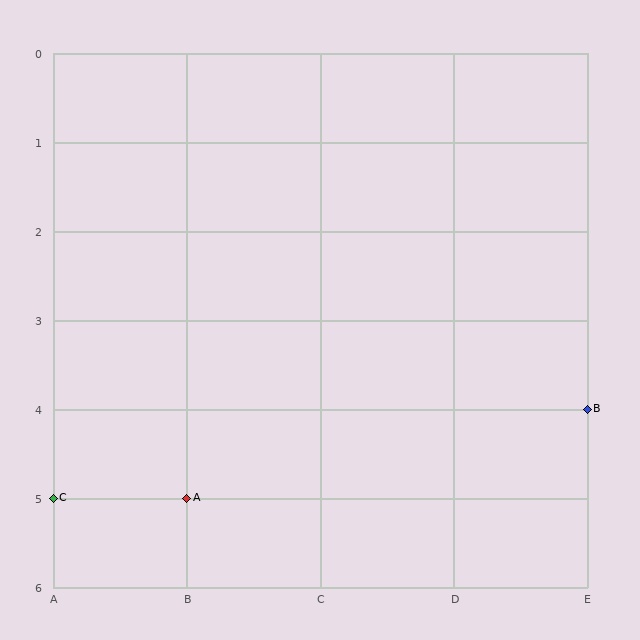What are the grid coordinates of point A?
Point A is at grid coordinates (B, 5).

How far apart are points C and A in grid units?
Points C and A are 1 column apart.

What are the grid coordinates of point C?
Point C is at grid coordinates (A, 5).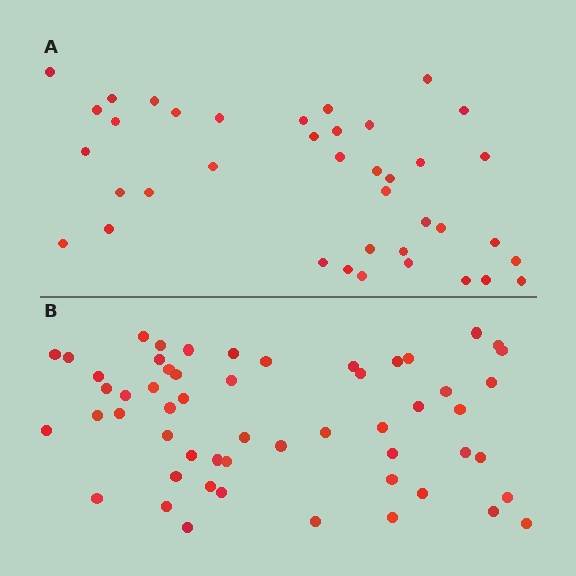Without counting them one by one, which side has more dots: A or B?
Region B (the bottom region) has more dots.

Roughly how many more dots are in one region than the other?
Region B has approximately 15 more dots than region A.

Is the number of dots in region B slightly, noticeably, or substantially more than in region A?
Region B has noticeably more, but not dramatically so. The ratio is roughly 1.4 to 1.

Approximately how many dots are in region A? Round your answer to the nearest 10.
About 40 dots. (The exact count is 39, which rounds to 40.)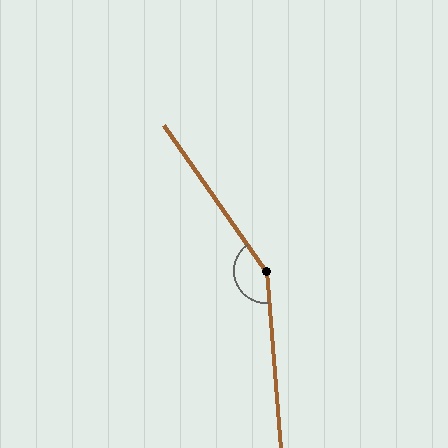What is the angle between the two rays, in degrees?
Approximately 149 degrees.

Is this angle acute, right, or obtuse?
It is obtuse.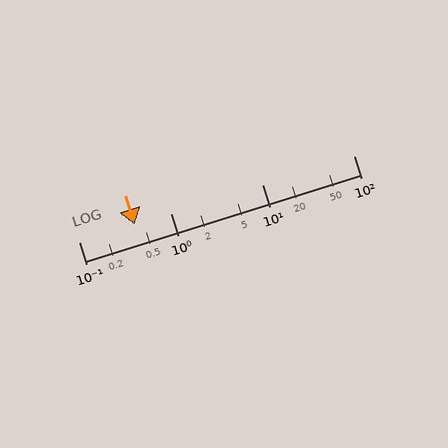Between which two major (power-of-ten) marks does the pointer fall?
The pointer is between 0.1 and 1.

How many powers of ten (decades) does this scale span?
The scale spans 3 decades, from 0.1 to 100.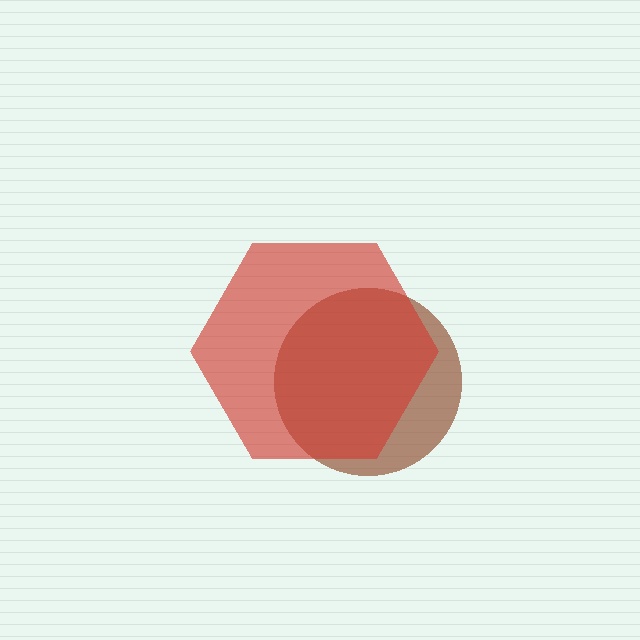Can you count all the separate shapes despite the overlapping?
Yes, there are 2 separate shapes.